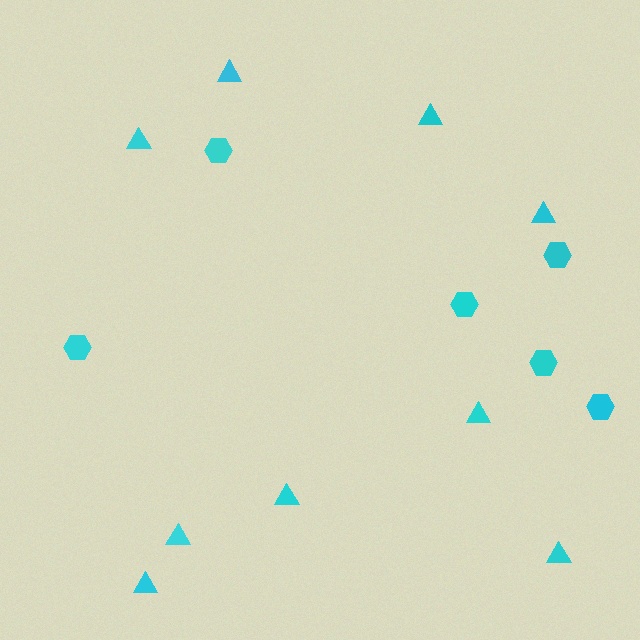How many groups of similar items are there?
There are 2 groups: one group of triangles (9) and one group of hexagons (6).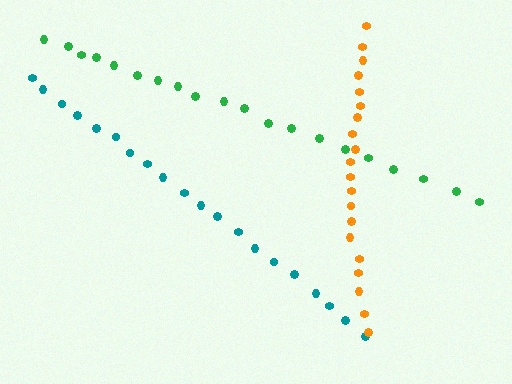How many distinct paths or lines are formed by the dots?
There are 3 distinct paths.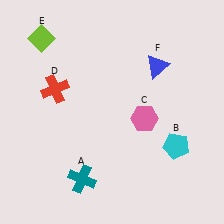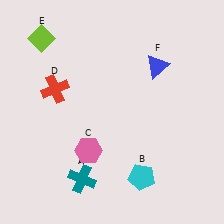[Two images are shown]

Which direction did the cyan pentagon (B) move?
The cyan pentagon (B) moved left.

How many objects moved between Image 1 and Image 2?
2 objects moved between the two images.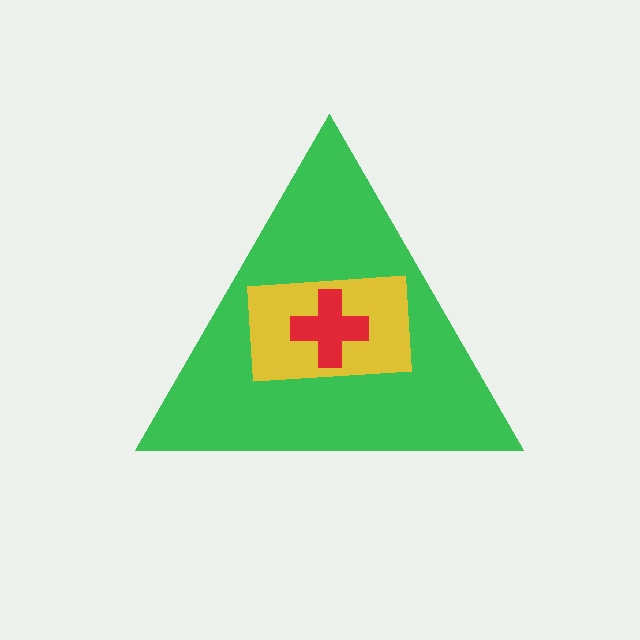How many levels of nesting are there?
3.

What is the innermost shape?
The red cross.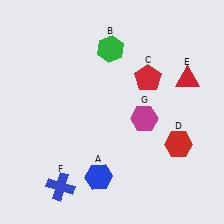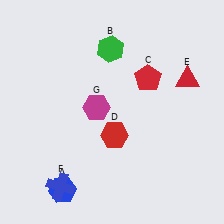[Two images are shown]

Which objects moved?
The objects that moved are: the blue hexagon (A), the red hexagon (D), the magenta hexagon (G).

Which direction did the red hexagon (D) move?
The red hexagon (D) moved left.